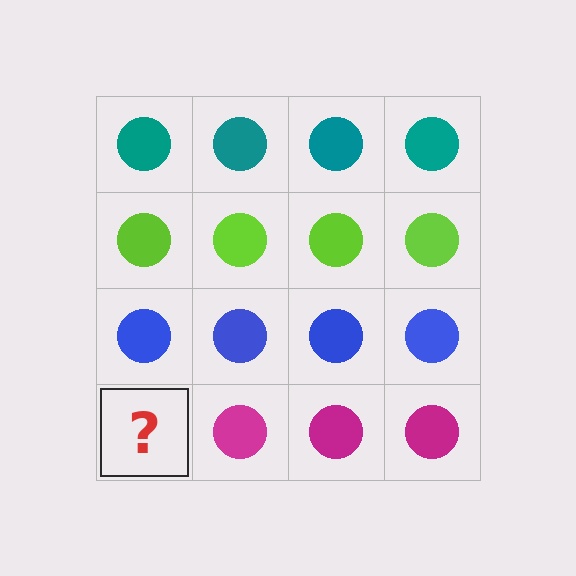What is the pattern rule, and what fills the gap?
The rule is that each row has a consistent color. The gap should be filled with a magenta circle.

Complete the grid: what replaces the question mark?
The question mark should be replaced with a magenta circle.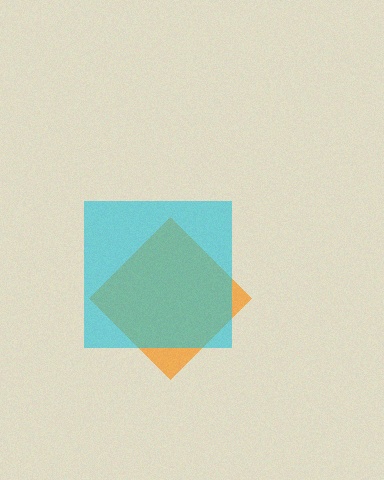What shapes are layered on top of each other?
The layered shapes are: an orange diamond, a cyan square.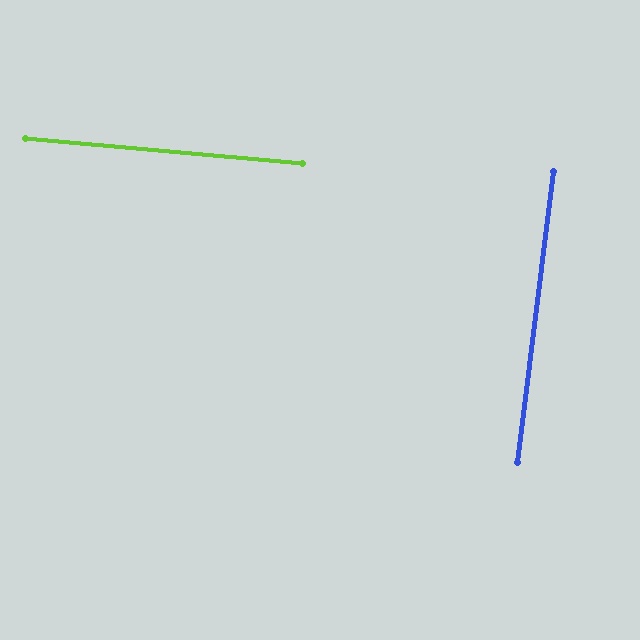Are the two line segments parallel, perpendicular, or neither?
Perpendicular — they meet at approximately 88°.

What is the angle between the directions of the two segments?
Approximately 88 degrees.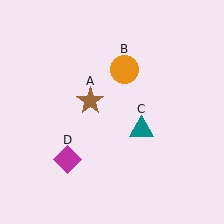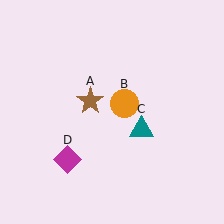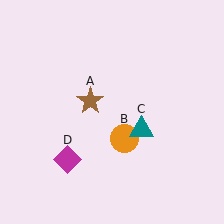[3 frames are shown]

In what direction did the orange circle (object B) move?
The orange circle (object B) moved down.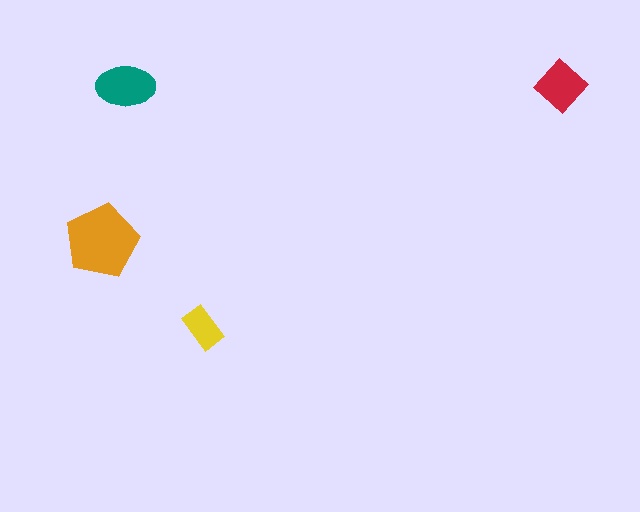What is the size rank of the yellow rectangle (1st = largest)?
4th.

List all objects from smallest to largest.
The yellow rectangle, the red diamond, the teal ellipse, the orange pentagon.